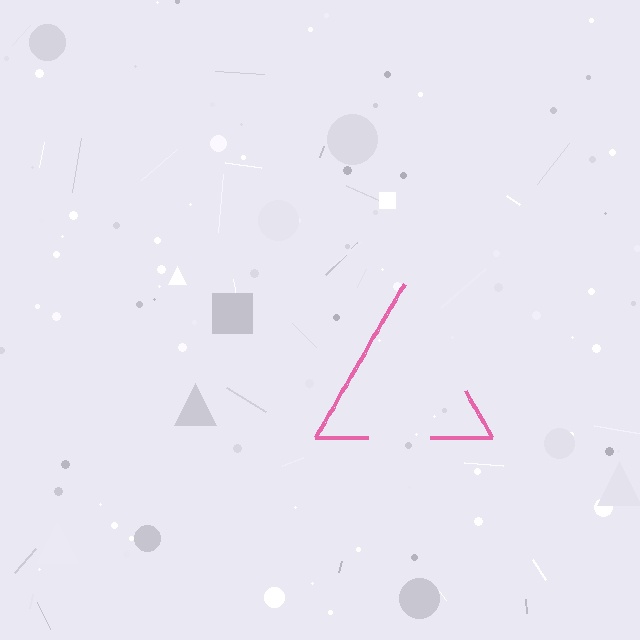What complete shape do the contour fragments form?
The contour fragments form a triangle.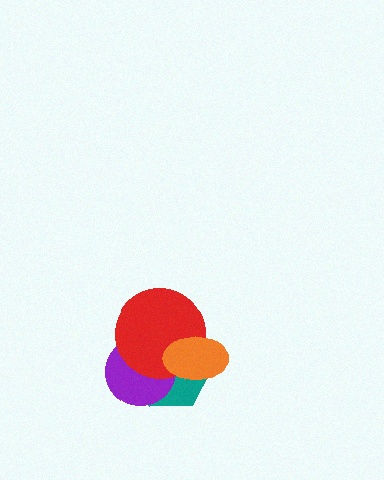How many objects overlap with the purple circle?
3 objects overlap with the purple circle.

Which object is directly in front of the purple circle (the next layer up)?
The red circle is directly in front of the purple circle.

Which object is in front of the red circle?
The orange ellipse is in front of the red circle.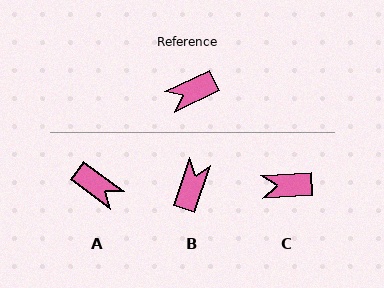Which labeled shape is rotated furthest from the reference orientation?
B, about 134 degrees away.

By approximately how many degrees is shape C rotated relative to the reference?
Approximately 22 degrees clockwise.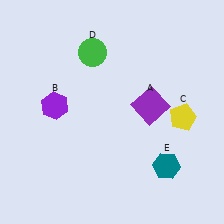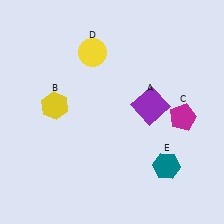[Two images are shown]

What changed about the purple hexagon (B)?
In Image 1, B is purple. In Image 2, it changed to yellow.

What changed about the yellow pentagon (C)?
In Image 1, C is yellow. In Image 2, it changed to magenta.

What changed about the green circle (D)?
In Image 1, D is green. In Image 2, it changed to yellow.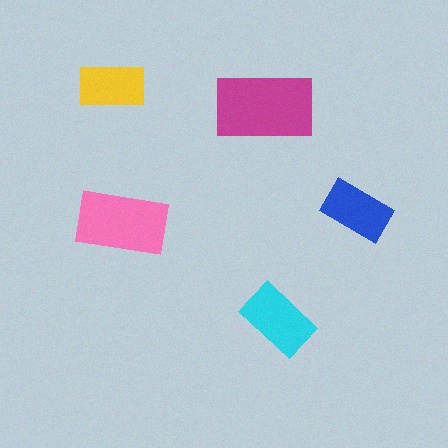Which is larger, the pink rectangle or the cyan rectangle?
The pink one.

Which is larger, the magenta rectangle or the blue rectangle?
The magenta one.